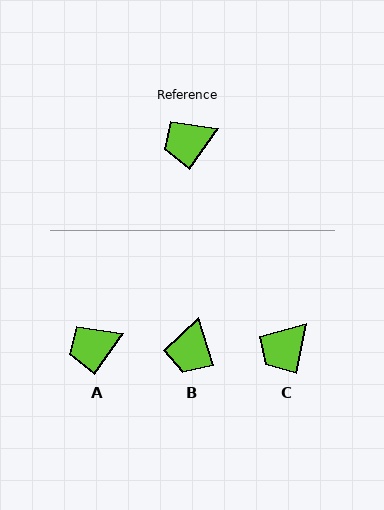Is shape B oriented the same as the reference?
No, it is off by about 53 degrees.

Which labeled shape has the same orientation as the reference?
A.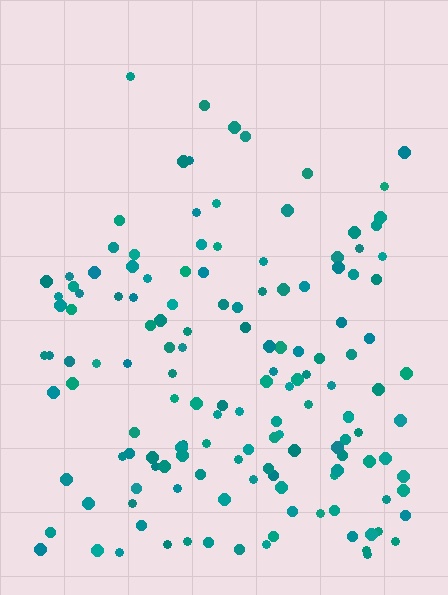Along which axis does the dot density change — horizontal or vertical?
Vertical.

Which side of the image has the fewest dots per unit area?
The top.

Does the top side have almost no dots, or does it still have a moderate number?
Still a moderate number, just noticeably fewer than the bottom.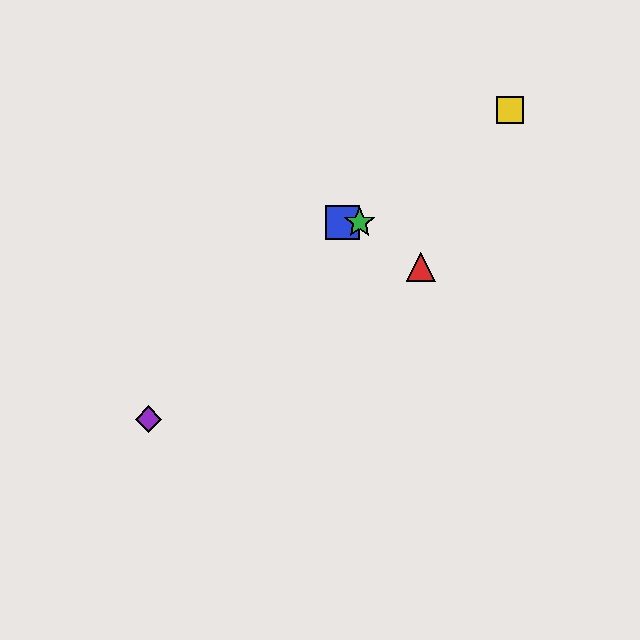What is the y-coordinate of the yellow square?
The yellow square is at y≈110.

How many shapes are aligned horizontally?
2 shapes (the blue square, the green star) are aligned horizontally.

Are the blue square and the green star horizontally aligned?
Yes, both are at y≈223.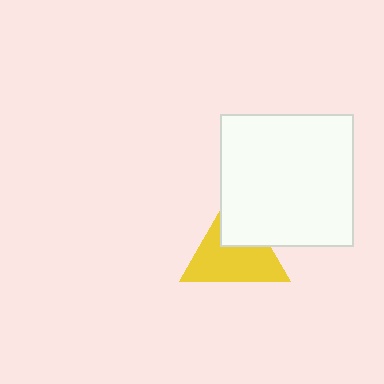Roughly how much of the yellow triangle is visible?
About half of it is visible (roughly 65%).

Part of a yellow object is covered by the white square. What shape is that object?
It is a triangle.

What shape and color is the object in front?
The object in front is a white square.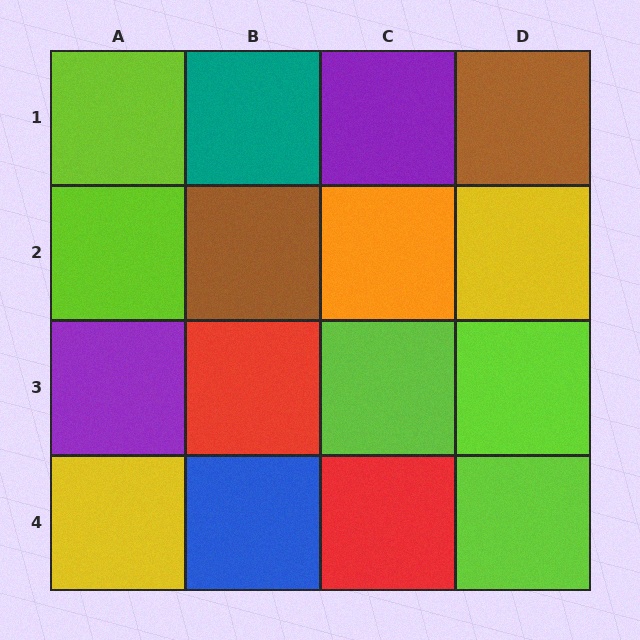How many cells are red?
2 cells are red.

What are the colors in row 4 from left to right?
Yellow, blue, red, lime.